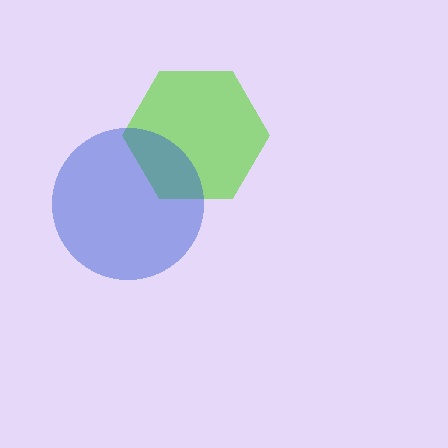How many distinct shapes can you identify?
There are 2 distinct shapes: a lime hexagon, a blue circle.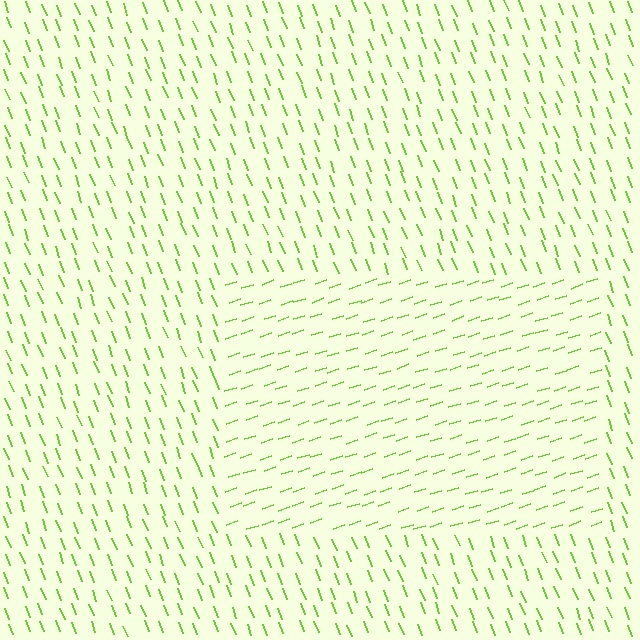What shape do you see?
I see a rectangle.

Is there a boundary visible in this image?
Yes, there is a texture boundary formed by a change in line orientation.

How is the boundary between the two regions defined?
The boundary is defined purely by a change in line orientation (approximately 88 degrees difference). All lines are the same color and thickness.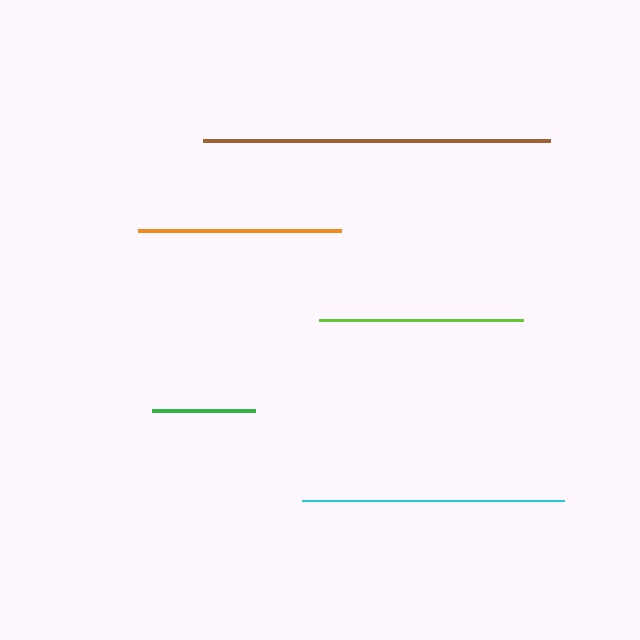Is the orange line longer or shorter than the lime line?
The lime line is longer than the orange line.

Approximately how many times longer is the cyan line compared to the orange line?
The cyan line is approximately 1.3 times the length of the orange line.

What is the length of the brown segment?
The brown segment is approximately 347 pixels long.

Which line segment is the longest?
The brown line is the longest at approximately 347 pixels.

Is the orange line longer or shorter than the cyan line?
The cyan line is longer than the orange line.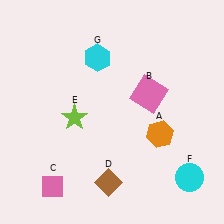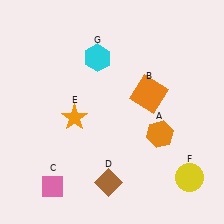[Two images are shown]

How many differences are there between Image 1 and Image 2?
There are 3 differences between the two images.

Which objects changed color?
B changed from pink to orange. E changed from lime to orange. F changed from cyan to yellow.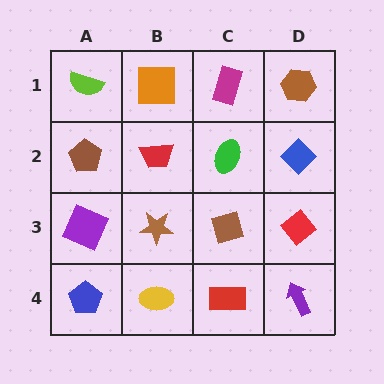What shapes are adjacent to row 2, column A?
A lime semicircle (row 1, column A), a purple square (row 3, column A), a red trapezoid (row 2, column B).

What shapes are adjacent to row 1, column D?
A blue diamond (row 2, column D), a magenta rectangle (row 1, column C).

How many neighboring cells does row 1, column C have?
3.